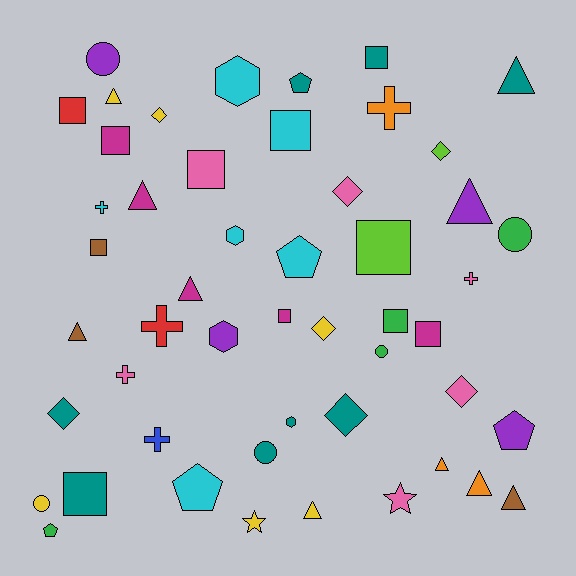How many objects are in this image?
There are 50 objects.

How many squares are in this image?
There are 11 squares.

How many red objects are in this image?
There are 2 red objects.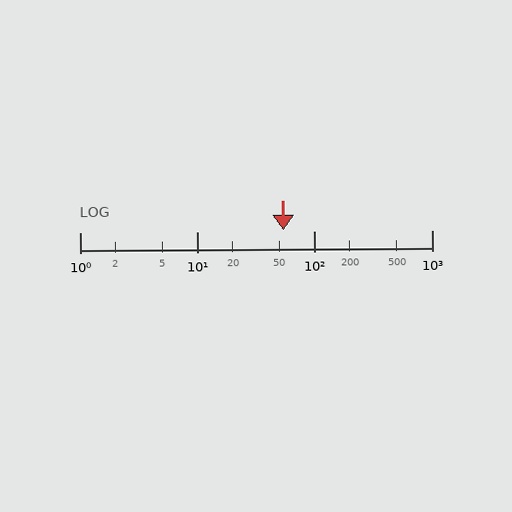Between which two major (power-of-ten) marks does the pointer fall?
The pointer is between 10 and 100.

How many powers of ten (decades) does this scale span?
The scale spans 3 decades, from 1 to 1000.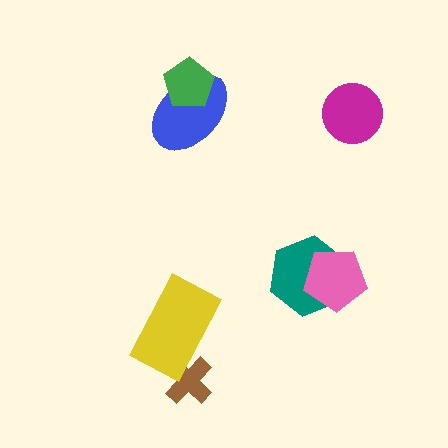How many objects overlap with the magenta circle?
0 objects overlap with the magenta circle.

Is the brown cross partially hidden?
Yes, it is partially covered by another shape.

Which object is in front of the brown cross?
The yellow rectangle is in front of the brown cross.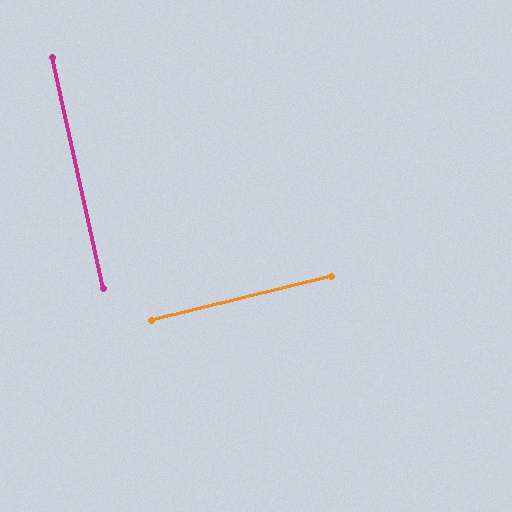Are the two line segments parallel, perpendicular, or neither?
Perpendicular — they meet at approximately 89°.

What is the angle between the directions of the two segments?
Approximately 89 degrees.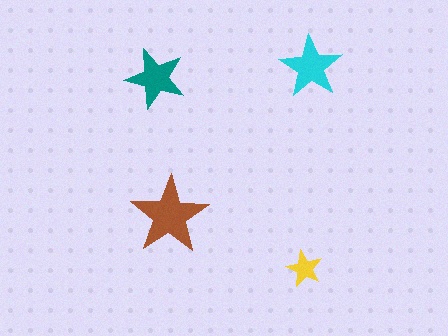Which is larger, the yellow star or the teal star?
The teal one.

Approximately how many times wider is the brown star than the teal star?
About 1.5 times wider.